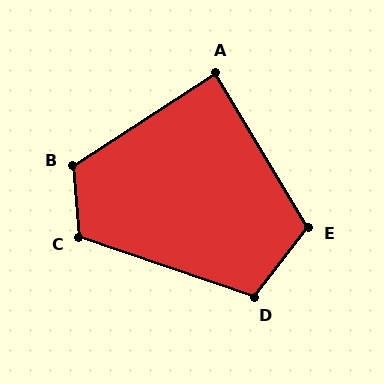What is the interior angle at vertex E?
Approximately 111 degrees (obtuse).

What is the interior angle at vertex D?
Approximately 109 degrees (obtuse).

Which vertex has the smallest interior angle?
A, at approximately 88 degrees.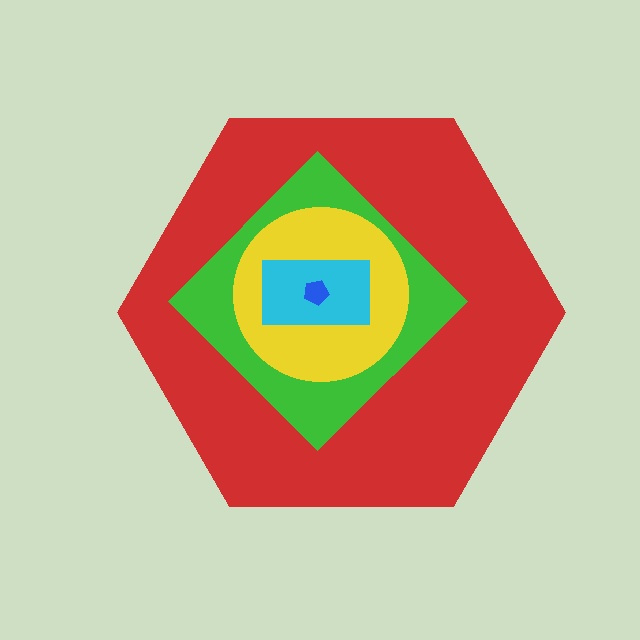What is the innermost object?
The blue pentagon.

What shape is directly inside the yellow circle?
The cyan rectangle.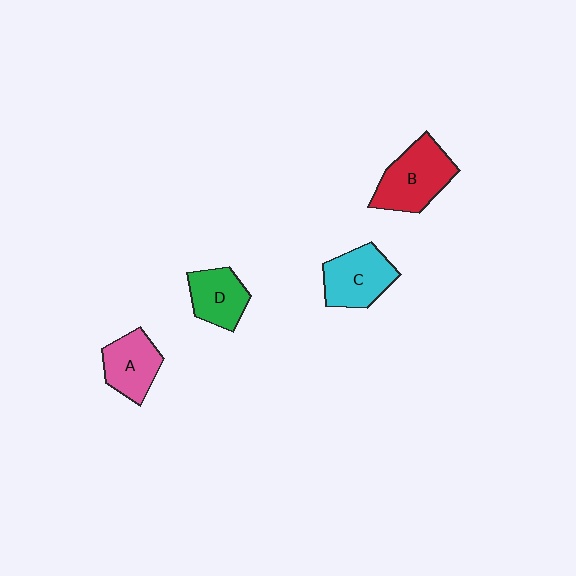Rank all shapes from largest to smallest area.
From largest to smallest: B (red), C (cyan), A (pink), D (green).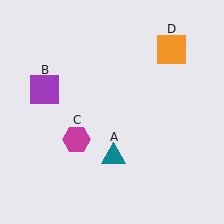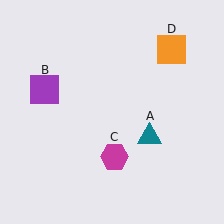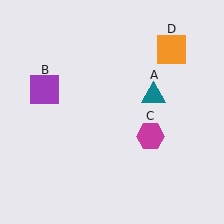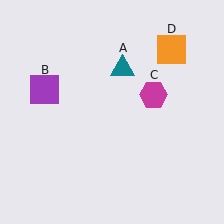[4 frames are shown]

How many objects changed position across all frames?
2 objects changed position: teal triangle (object A), magenta hexagon (object C).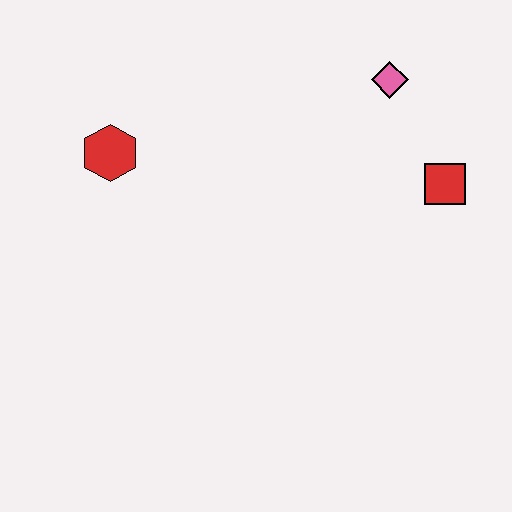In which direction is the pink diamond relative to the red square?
The pink diamond is above the red square.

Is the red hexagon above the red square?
Yes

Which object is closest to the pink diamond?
The red square is closest to the pink diamond.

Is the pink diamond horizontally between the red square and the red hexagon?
Yes